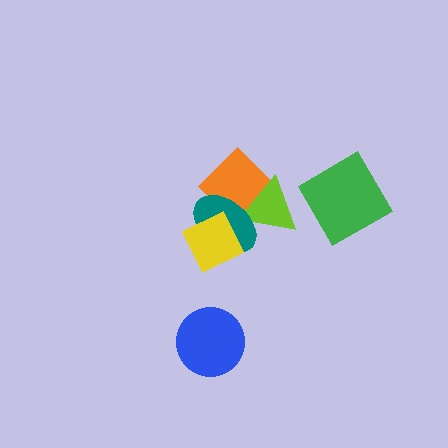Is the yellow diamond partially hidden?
No, no other shape covers it.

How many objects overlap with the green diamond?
0 objects overlap with the green diamond.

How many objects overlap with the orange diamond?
3 objects overlap with the orange diamond.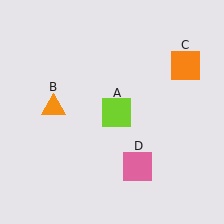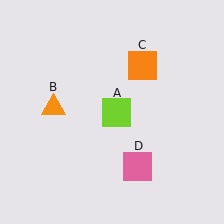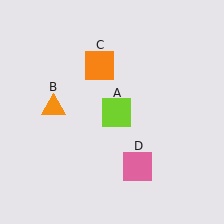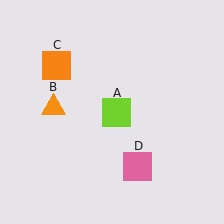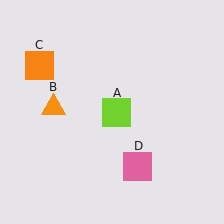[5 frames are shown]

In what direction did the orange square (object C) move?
The orange square (object C) moved left.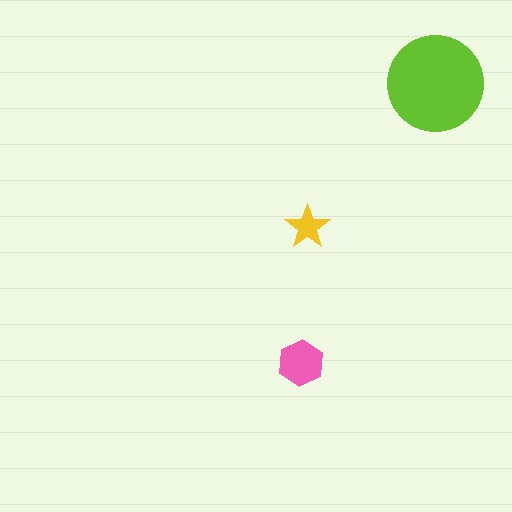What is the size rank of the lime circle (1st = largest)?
1st.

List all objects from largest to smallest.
The lime circle, the pink hexagon, the yellow star.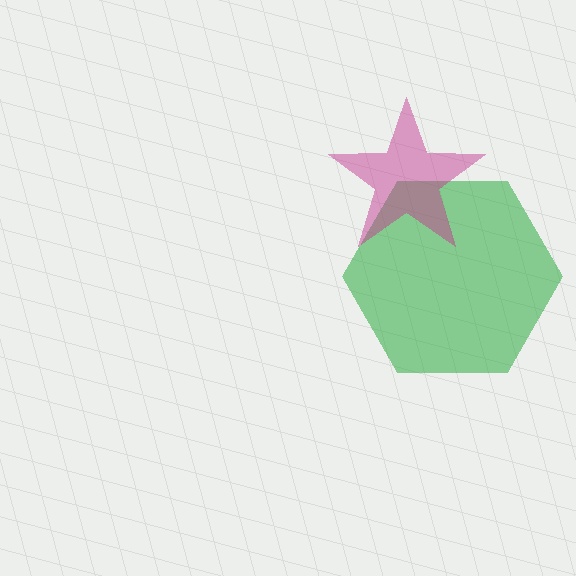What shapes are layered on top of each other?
The layered shapes are: a green hexagon, a magenta star.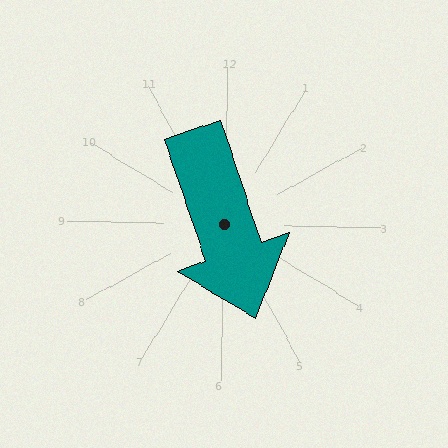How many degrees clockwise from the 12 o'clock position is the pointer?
Approximately 160 degrees.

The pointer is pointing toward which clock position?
Roughly 5 o'clock.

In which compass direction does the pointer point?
South.